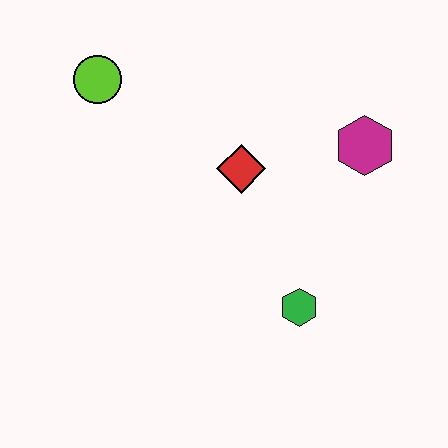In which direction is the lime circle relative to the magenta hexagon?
The lime circle is to the left of the magenta hexagon.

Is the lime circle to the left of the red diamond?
Yes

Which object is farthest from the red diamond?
The lime circle is farthest from the red diamond.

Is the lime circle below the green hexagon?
No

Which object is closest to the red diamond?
The magenta hexagon is closest to the red diamond.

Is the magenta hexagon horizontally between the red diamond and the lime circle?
No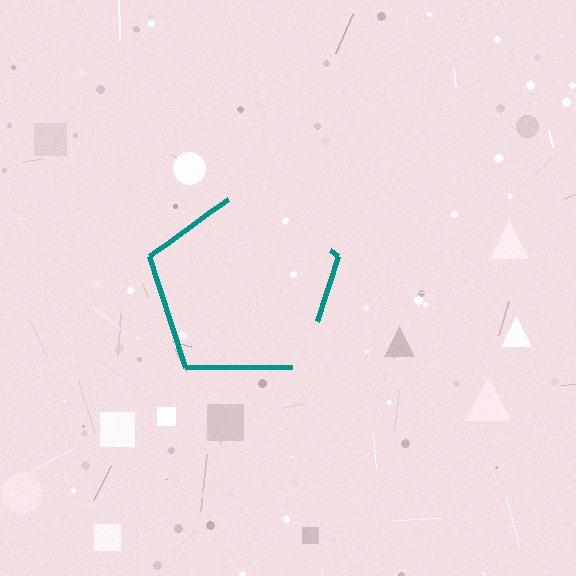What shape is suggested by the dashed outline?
The dashed outline suggests a pentagon.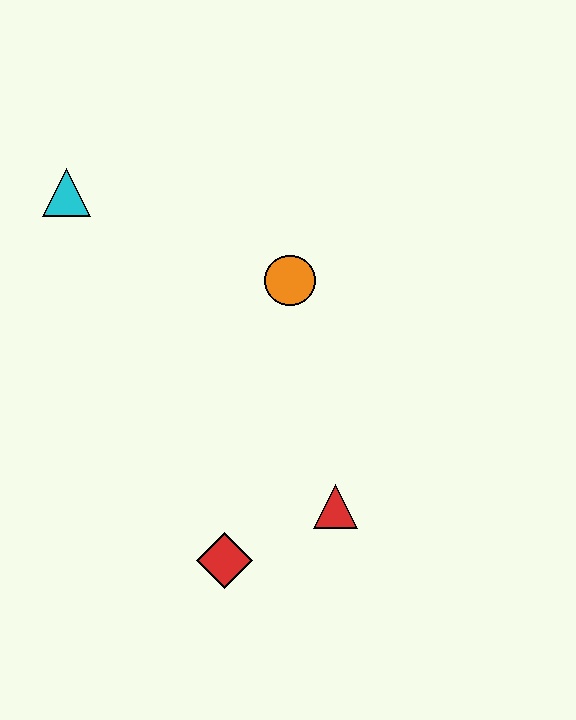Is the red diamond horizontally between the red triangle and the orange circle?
No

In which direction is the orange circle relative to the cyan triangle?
The orange circle is to the right of the cyan triangle.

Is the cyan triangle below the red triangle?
No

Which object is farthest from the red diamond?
The cyan triangle is farthest from the red diamond.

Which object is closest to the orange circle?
The red triangle is closest to the orange circle.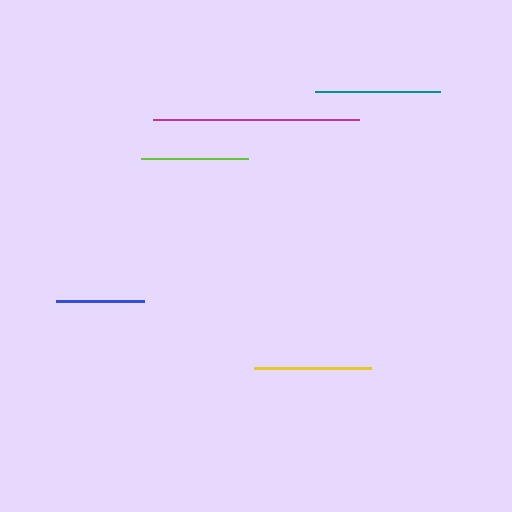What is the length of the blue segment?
The blue segment is approximately 89 pixels long.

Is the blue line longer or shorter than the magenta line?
The magenta line is longer than the blue line.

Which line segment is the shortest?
The blue line is the shortest at approximately 89 pixels.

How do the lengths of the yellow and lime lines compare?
The yellow and lime lines are approximately the same length.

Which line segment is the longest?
The magenta line is the longest at approximately 206 pixels.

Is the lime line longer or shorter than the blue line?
The lime line is longer than the blue line.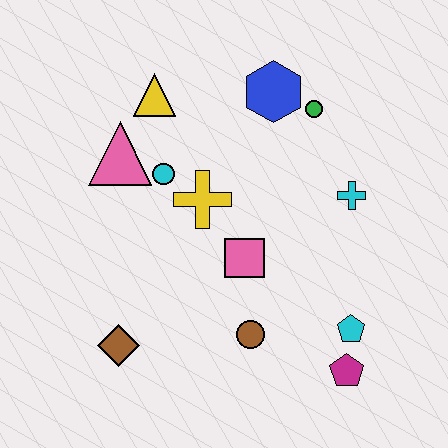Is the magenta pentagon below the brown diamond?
Yes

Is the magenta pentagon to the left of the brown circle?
No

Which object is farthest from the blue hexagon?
The brown diamond is farthest from the blue hexagon.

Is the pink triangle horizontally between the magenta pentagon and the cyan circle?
No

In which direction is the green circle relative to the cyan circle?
The green circle is to the right of the cyan circle.